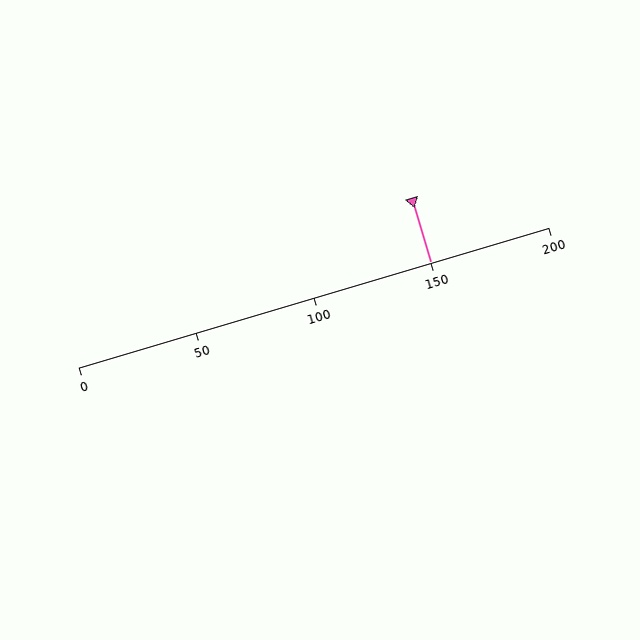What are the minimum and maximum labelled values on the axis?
The axis runs from 0 to 200.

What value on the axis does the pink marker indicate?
The marker indicates approximately 150.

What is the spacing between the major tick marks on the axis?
The major ticks are spaced 50 apart.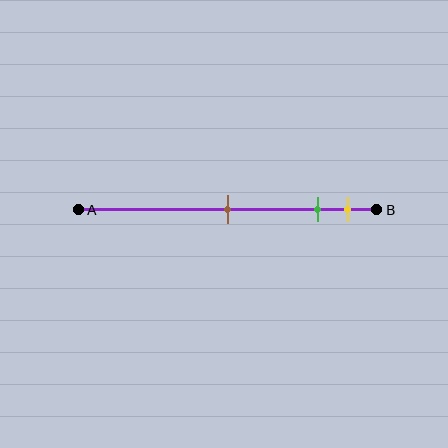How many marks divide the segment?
There are 3 marks dividing the segment.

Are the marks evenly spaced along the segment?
No, the marks are not evenly spaced.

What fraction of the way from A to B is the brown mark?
The brown mark is approximately 50% (0.5) of the way from A to B.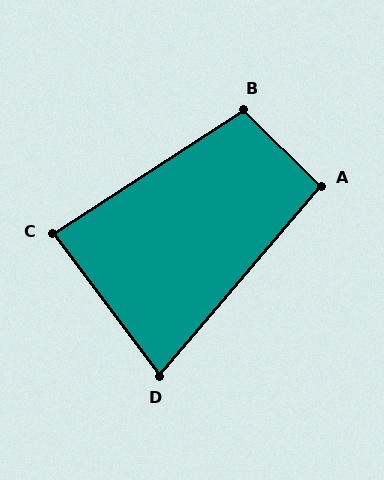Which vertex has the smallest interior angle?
D, at approximately 77 degrees.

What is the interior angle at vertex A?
Approximately 94 degrees (approximately right).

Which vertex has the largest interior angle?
B, at approximately 103 degrees.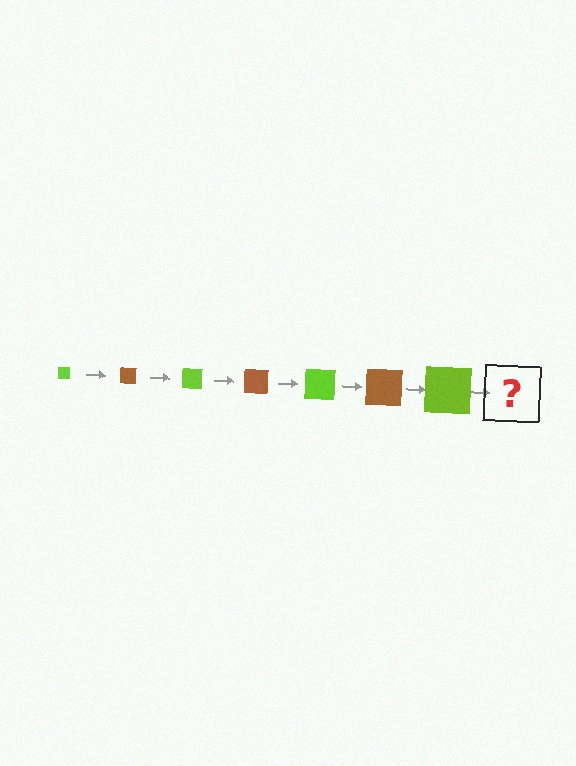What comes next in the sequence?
The next element should be a brown square, larger than the previous one.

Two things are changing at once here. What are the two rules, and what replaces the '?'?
The two rules are that the square grows larger each step and the color cycles through lime and brown. The '?' should be a brown square, larger than the previous one.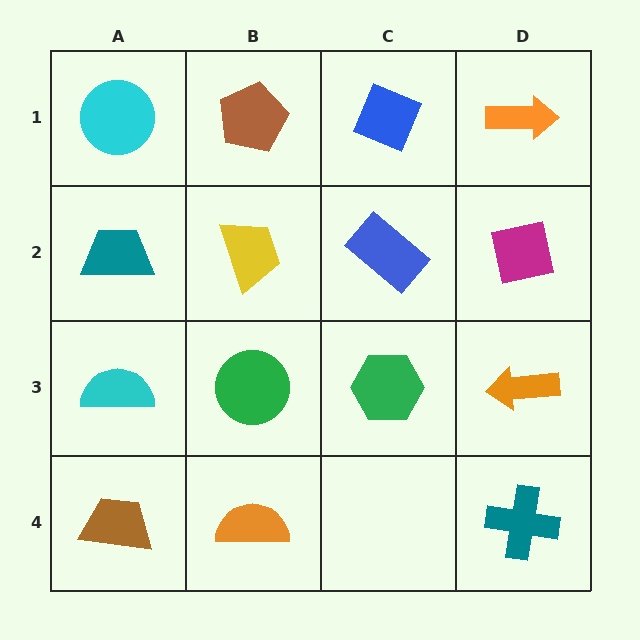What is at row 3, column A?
A cyan semicircle.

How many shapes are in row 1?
4 shapes.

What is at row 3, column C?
A green hexagon.